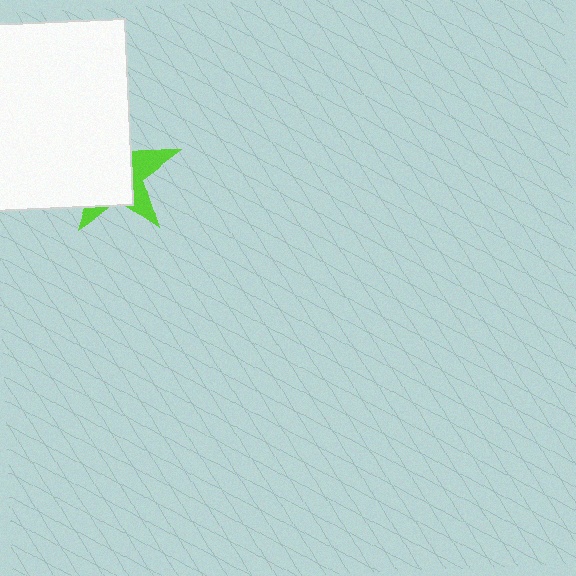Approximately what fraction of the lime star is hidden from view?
Roughly 67% of the lime star is hidden behind the white square.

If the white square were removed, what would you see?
You would see the complete lime star.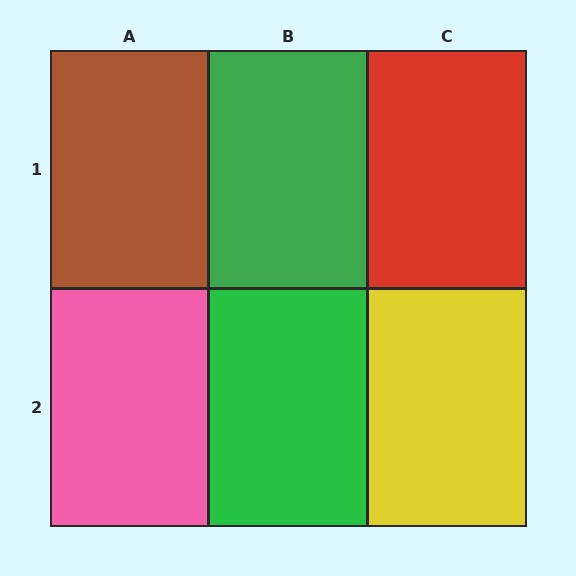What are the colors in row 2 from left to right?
Pink, green, yellow.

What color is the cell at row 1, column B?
Green.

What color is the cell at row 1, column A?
Brown.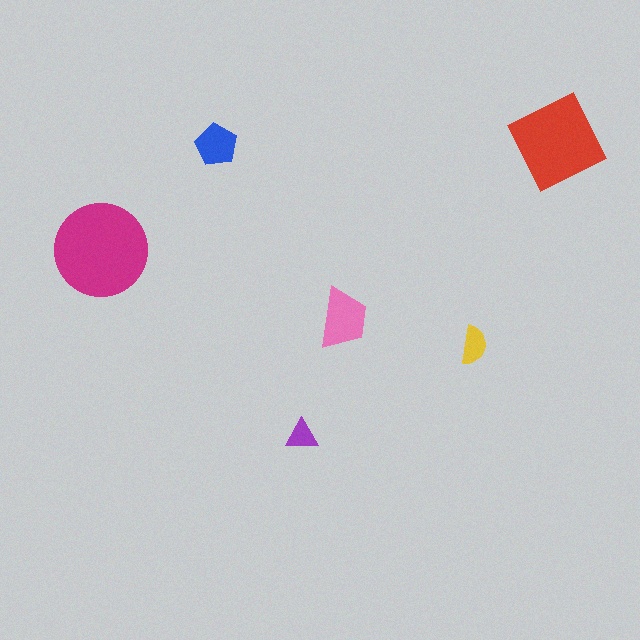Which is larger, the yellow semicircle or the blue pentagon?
The blue pentagon.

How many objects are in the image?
There are 6 objects in the image.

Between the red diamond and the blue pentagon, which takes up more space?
The red diamond.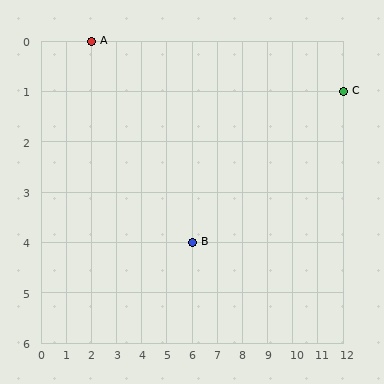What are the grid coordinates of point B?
Point B is at grid coordinates (6, 4).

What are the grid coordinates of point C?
Point C is at grid coordinates (12, 1).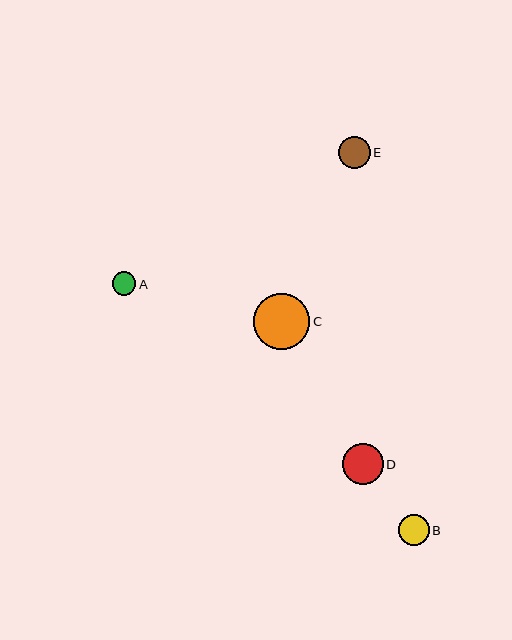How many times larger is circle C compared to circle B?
Circle C is approximately 1.8 times the size of circle B.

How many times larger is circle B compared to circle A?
Circle B is approximately 1.3 times the size of circle A.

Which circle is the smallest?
Circle A is the smallest with a size of approximately 23 pixels.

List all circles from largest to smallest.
From largest to smallest: C, D, E, B, A.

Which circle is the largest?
Circle C is the largest with a size of approximately 56 pixels.